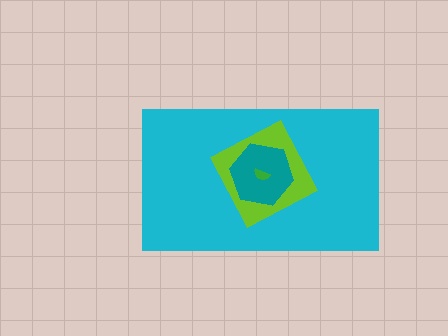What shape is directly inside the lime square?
The teal hexagon.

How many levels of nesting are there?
4.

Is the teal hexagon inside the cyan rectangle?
Yes.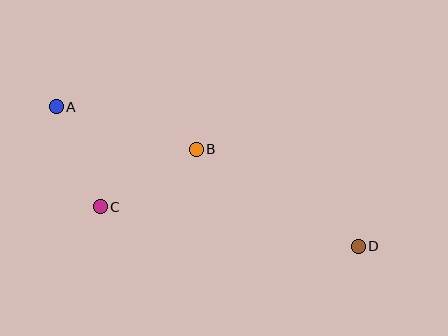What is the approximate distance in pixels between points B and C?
The distance between B and C is approximately 112 pixels.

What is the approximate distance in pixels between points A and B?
The distance between A and B is approximately 146 pixels.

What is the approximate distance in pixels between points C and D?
The distance between C and D is approximately 261 pixels.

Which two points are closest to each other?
Points A and C are closest to each other.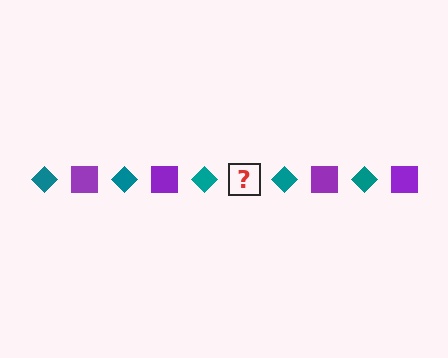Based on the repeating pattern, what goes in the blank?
The blank should be a purple square.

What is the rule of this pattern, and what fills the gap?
The rule is that the pattern alternates between teal diamond and purple square. The gap should be filled with a purple square.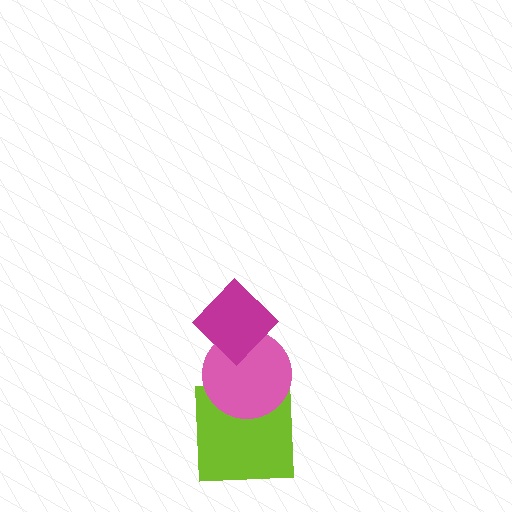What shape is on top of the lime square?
The pink circle is on top of the lime square.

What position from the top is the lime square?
The lime square is 3rd from the top.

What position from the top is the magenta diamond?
The magenta diamond is 1st from the top.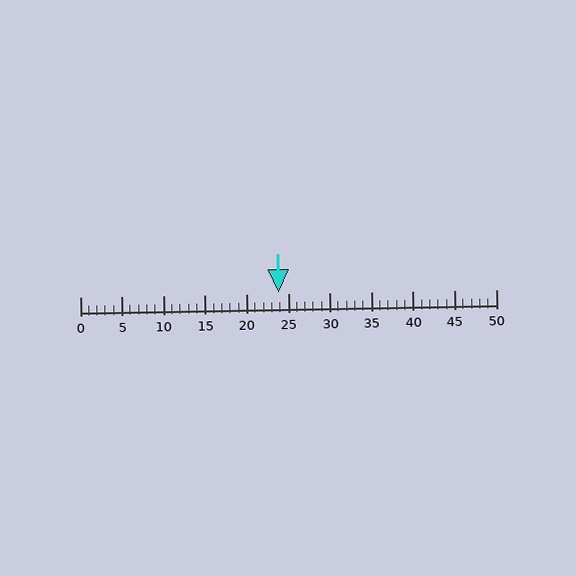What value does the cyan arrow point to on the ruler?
The cyan arrow points to approximately 24.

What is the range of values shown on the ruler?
The ruler shows values from 0 to 50.